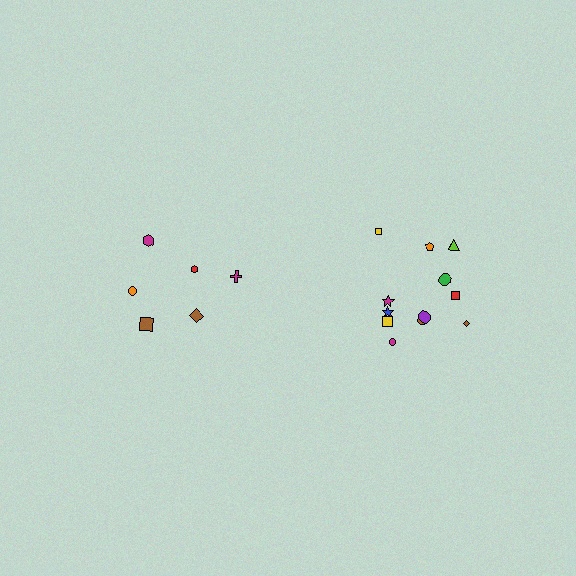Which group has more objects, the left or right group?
The right group.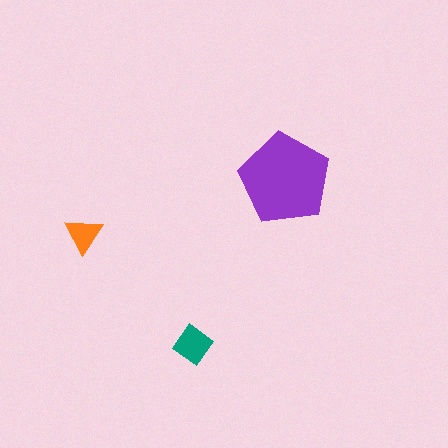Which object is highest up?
The purple pentagon is topmost.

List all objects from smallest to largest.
The orange triangle, the teal diamond, the purple pentagon.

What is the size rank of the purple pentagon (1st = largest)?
1st.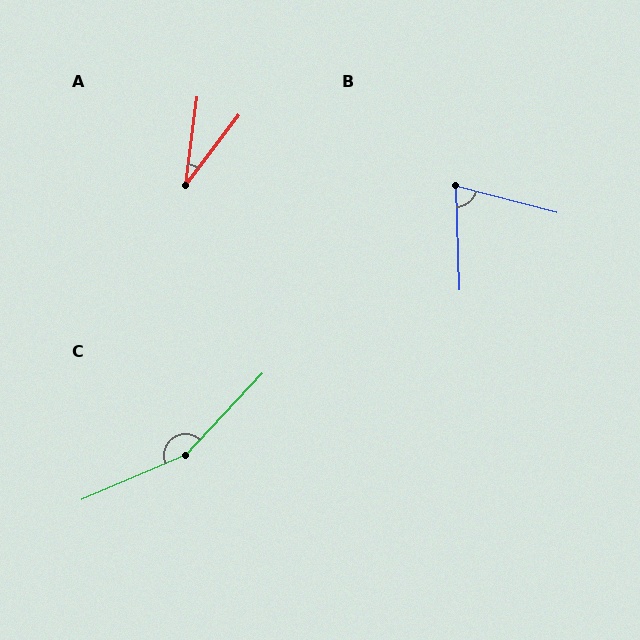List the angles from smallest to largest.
A (30°), B (74°), C (157°).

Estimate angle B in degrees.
Approximately 74 degrees.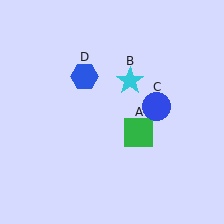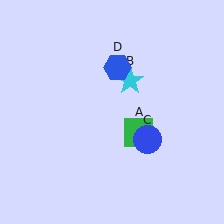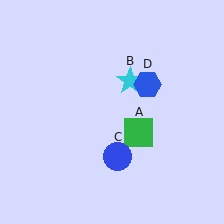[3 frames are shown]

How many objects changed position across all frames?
2 objects changed position: blue circle (object C), blue hexagon (object D).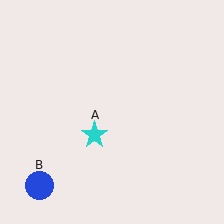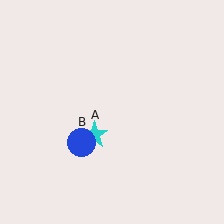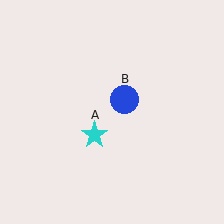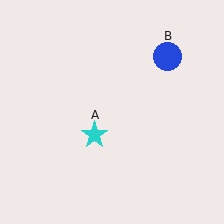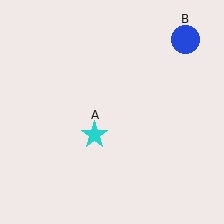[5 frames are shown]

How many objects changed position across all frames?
1 object changed position: blue circle (object B).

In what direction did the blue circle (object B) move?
The blue circle (object B) moved up and to the right.